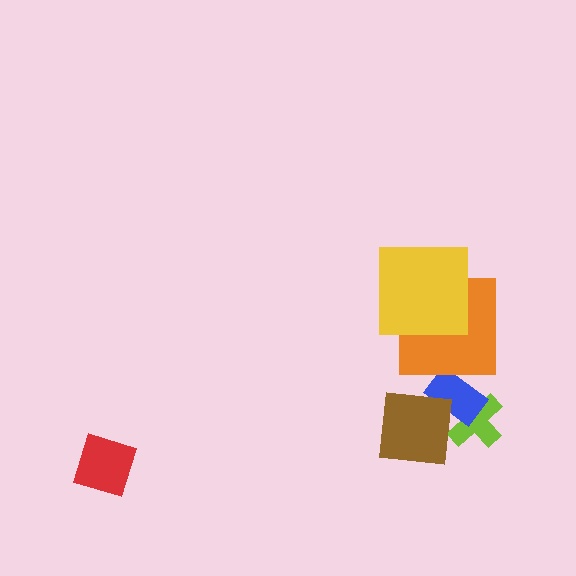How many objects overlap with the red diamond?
0 objects overlap with the red diamond.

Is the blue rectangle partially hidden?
Yes, it is partially covered by another shape.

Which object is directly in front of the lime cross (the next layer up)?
The blue rectangle is directly in front of the lime cross.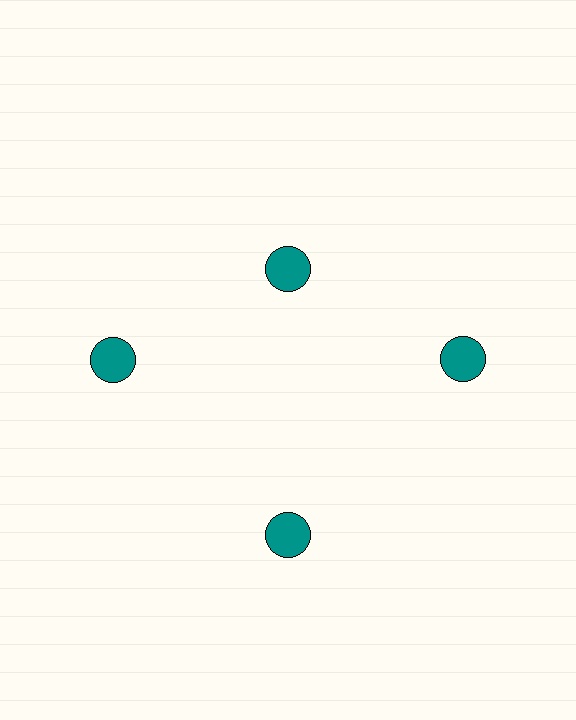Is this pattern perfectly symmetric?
No. The 4 teal circles are arranged in a ring, but one element near the 12 o'clock position is pulled inward toward the center, breaking the 4-fold rotational symmetry.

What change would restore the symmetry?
The symmetry would be restored by moving it outward, back onto the ring so that all 4 circles sit at equal angles and equal distance from the center.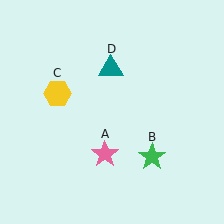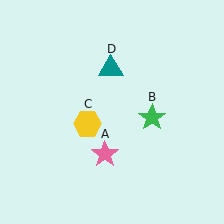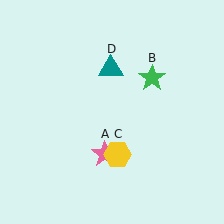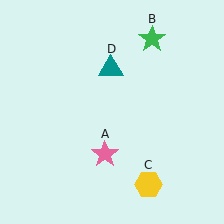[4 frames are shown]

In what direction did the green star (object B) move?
The green star (object B) moved up.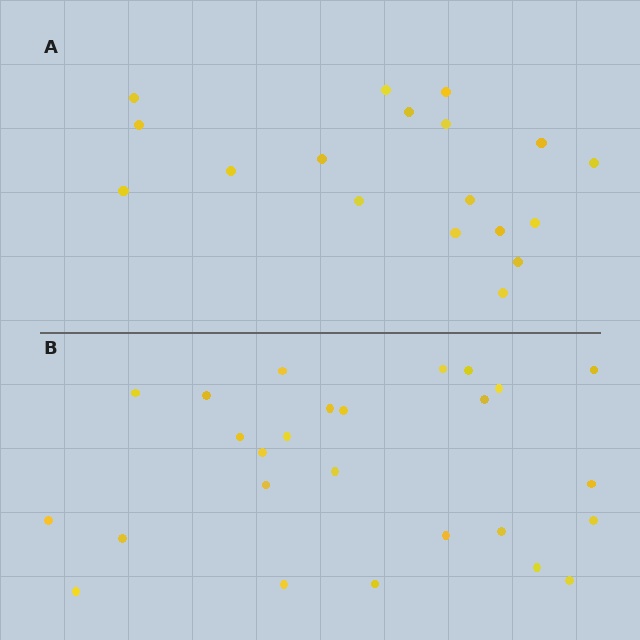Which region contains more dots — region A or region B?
Region B (the bottom region) has more dots.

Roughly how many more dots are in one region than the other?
Region B has roughly 8 or so more dots than region A.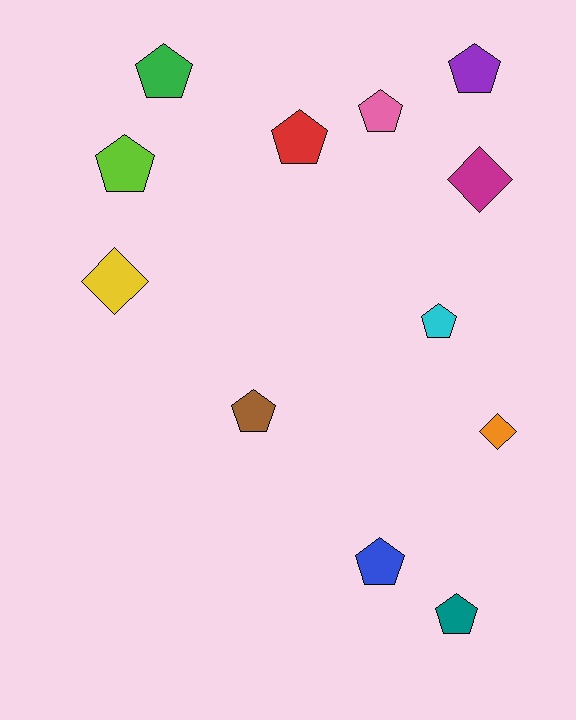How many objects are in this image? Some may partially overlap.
There are 12 objects.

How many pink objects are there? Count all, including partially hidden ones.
There is 1 pink object.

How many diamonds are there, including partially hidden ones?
There are 3 diamonds.